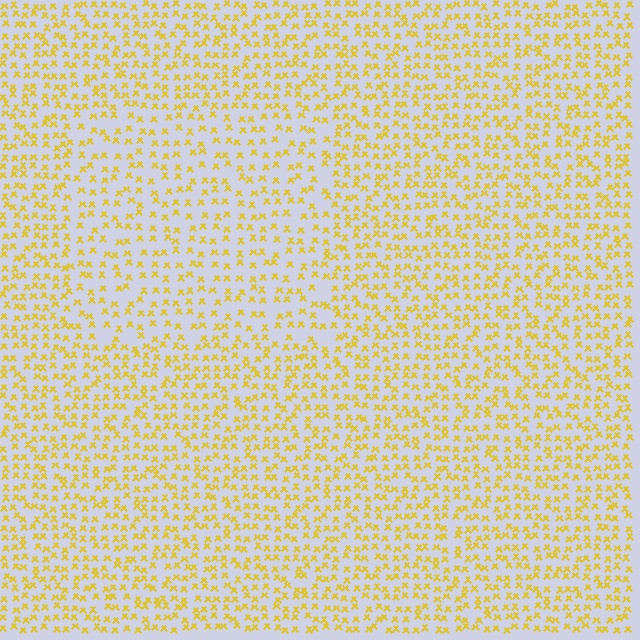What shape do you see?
I see a rectangle.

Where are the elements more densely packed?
The elements are more densely packed outside the rectangle boundary.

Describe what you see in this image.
The image contains small yellow elements arranged at two different densities. A rectangle-shaped region is visible where the elements are less densely packed than the surrounding area.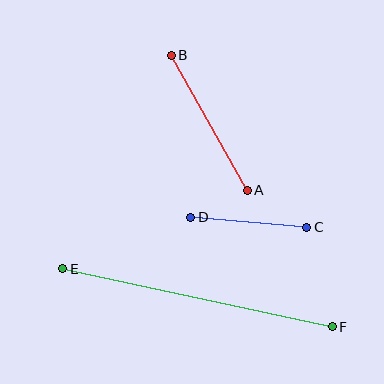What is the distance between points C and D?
The distance is approximately 116 pixels.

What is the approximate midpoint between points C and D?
The midpoint is at approximately (249, 222) pixels.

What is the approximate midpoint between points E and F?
The midpoint is at approximately (197, 298) pixels.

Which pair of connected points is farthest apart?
Points E and F are farthest apart.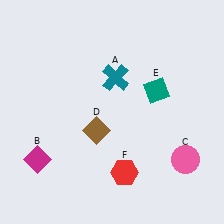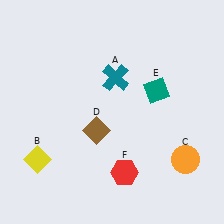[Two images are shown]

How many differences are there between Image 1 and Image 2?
There are 2 differences between the two images.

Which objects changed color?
B changed from magenta to yellow. C changed from pink to orange.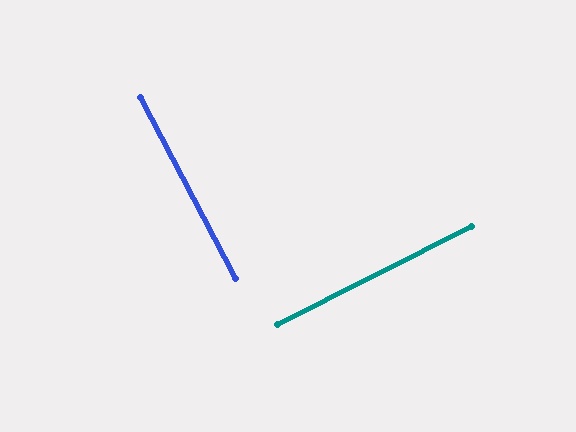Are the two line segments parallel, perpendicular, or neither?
Perpendicular — they meet at approximately 89°.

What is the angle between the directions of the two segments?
Approximately 89 degrees.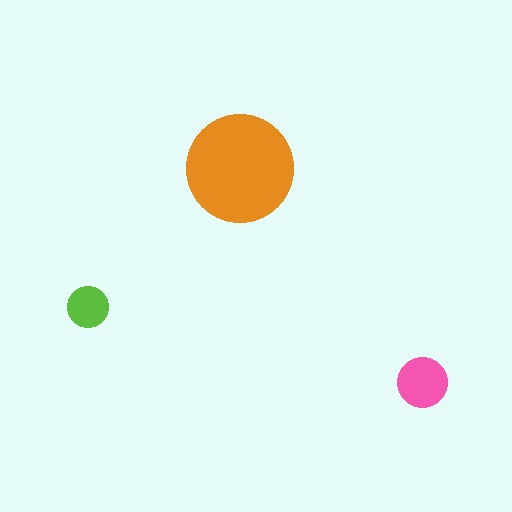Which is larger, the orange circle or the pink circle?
The orange one.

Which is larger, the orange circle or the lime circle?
The orange one.